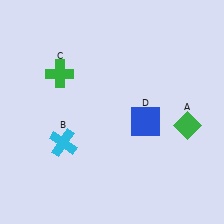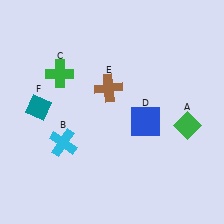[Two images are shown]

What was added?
A brown cross (E), a teal diamond (F) were added in Image 2.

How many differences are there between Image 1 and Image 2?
There are 2 differences between the two images.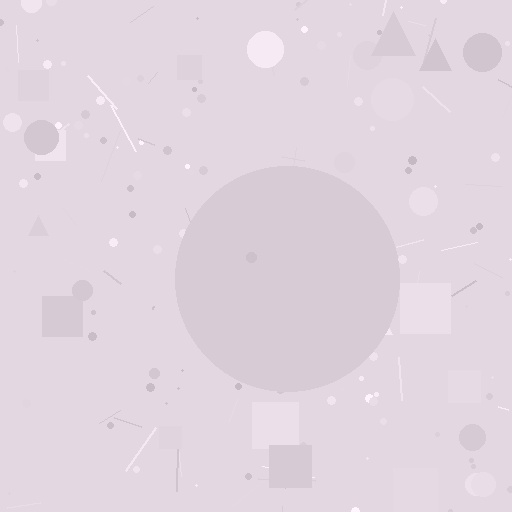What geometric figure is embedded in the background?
A circle is embedded in the background.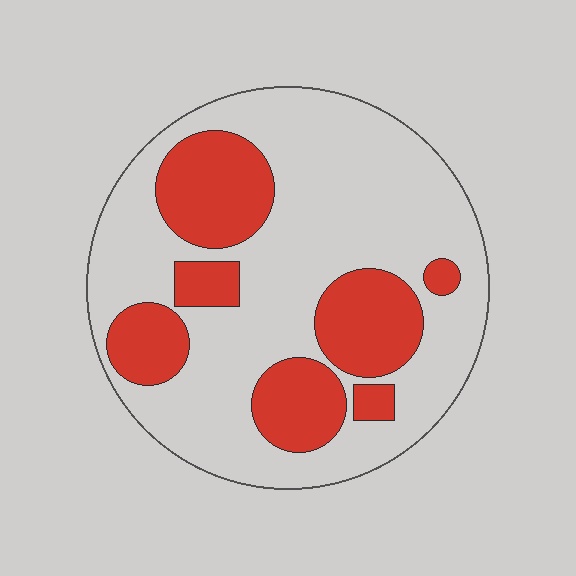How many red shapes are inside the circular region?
7.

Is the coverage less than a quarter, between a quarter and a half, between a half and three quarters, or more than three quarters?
Between a quarter and a half.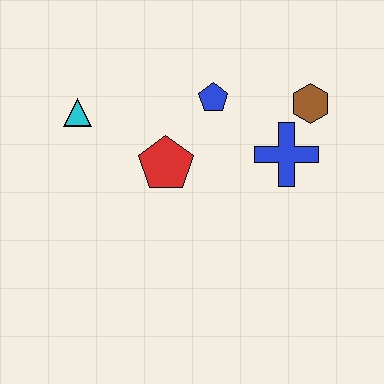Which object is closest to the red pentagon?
The blue pentagon is closest to the red pentagon.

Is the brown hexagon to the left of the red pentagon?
No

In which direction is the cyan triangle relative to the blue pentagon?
The cyan triangle is to the left of the blue pentagon.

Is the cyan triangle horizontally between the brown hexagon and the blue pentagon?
No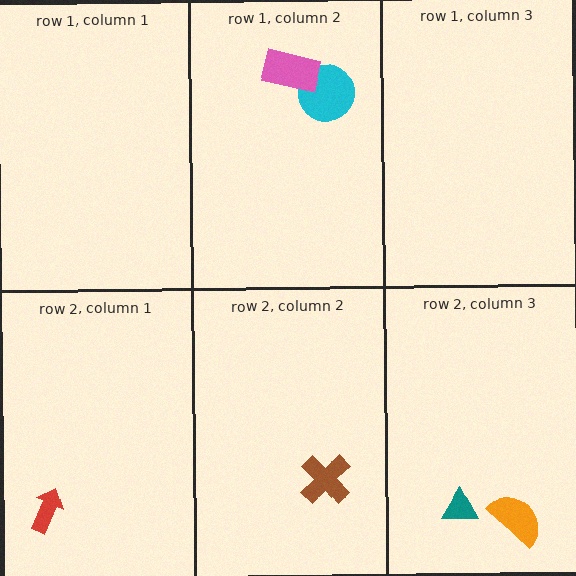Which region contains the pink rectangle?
The row 1, column 2 region.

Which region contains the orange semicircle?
The row 2, column 3 region.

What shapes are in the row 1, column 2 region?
The cyan circle, the pink rectangle.